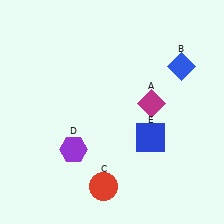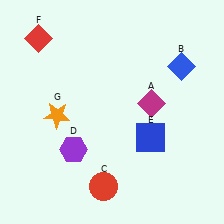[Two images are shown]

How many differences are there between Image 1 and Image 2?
There are 2 differences between the two images.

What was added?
A red diamond (F), an orange star (G) were added in Image 2.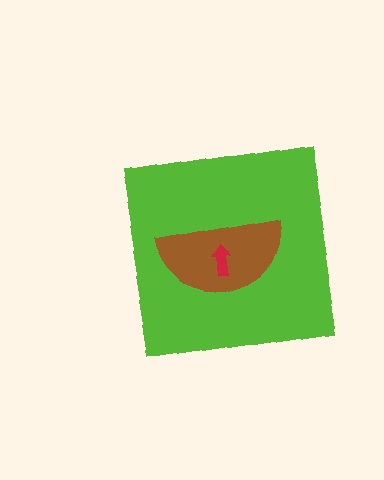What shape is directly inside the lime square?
The brown semicircle.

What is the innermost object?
The red arrow.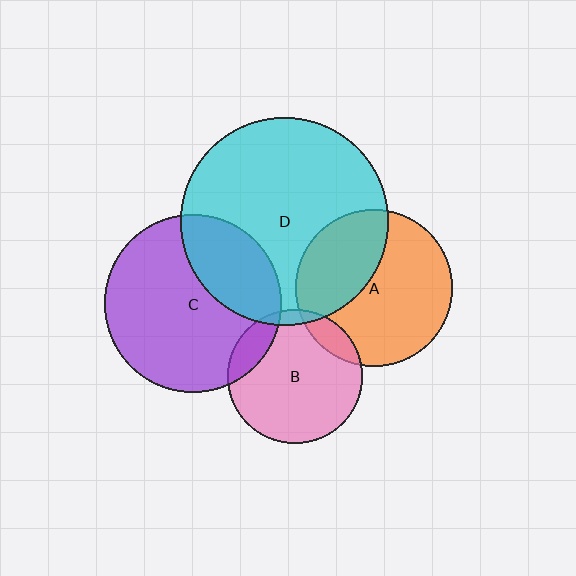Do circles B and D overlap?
Yes.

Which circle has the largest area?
Circle D (cyan).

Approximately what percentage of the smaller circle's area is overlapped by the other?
Approximately 5%.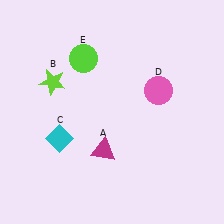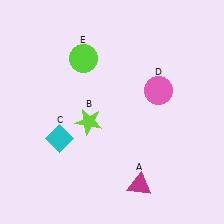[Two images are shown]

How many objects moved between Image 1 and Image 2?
2 objects moved between the two images.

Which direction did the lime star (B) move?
The lime star (B) moved down.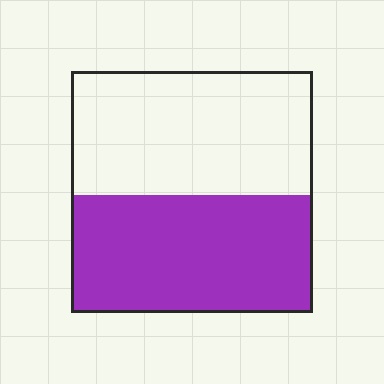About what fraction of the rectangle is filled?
About one half (1/2).